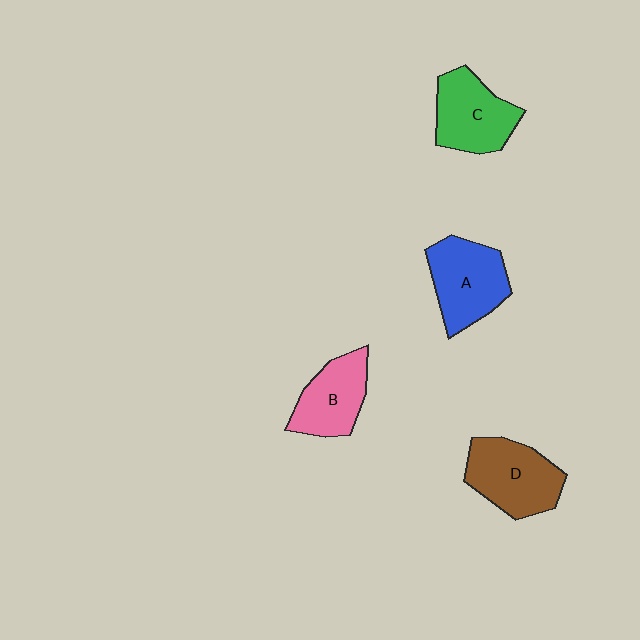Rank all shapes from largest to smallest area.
From largest to smallest: D (brown), A (blue), C (green), B (pink).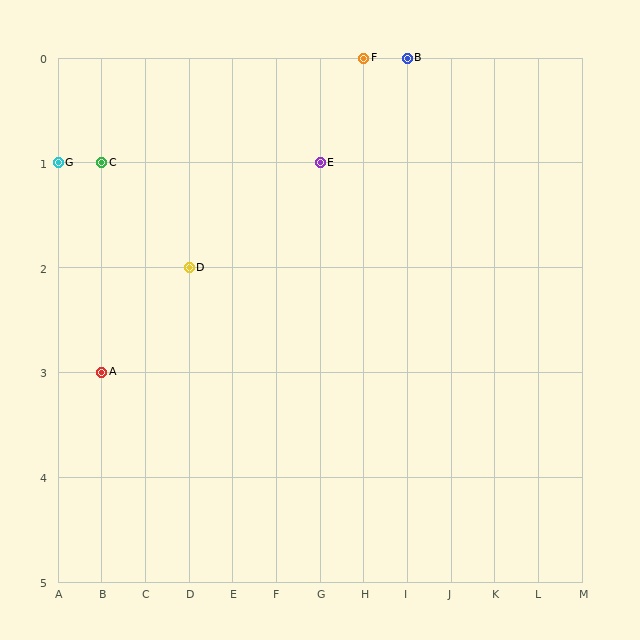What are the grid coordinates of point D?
Point D is at grid coordinates (D, 2).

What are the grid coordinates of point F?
Point F is at grid coordinates (H, 0).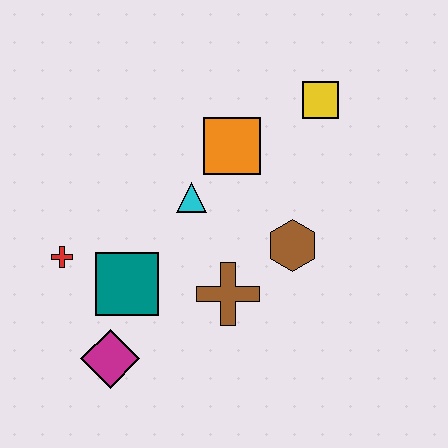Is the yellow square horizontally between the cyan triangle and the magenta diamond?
No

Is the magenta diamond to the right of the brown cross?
No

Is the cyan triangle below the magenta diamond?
No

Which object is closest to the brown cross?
The brown hexagon is closest to the brown cross.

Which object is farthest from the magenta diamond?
The yellow square is farthest from the magenta diamond.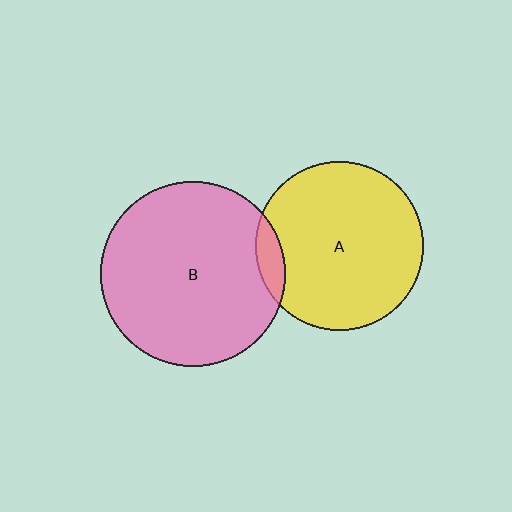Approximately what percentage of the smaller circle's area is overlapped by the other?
Approximately 10%.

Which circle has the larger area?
Circle B (pink).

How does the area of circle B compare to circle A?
Approximately 1.2 times.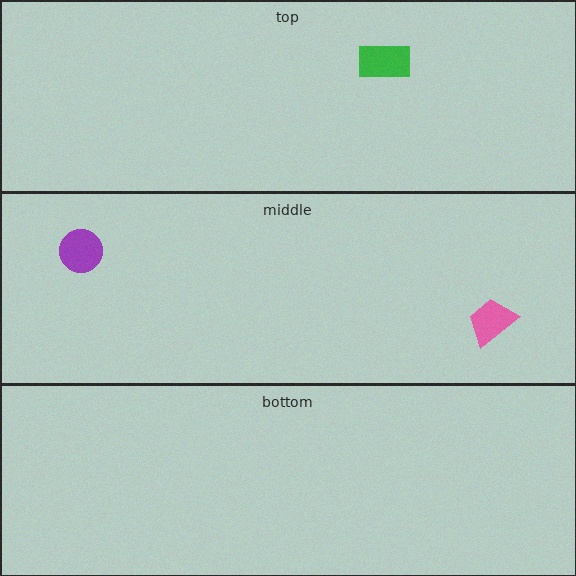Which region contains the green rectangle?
The top region.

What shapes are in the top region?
The green rectangle.